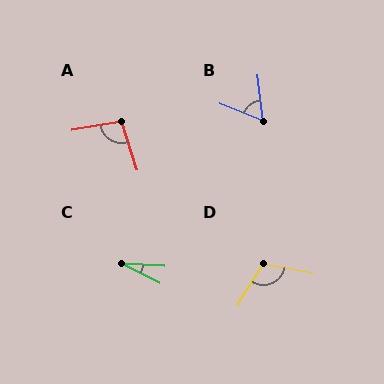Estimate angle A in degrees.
Approximately 98 degrees.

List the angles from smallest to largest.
C (23°), B (61°), A (98°), D (111°).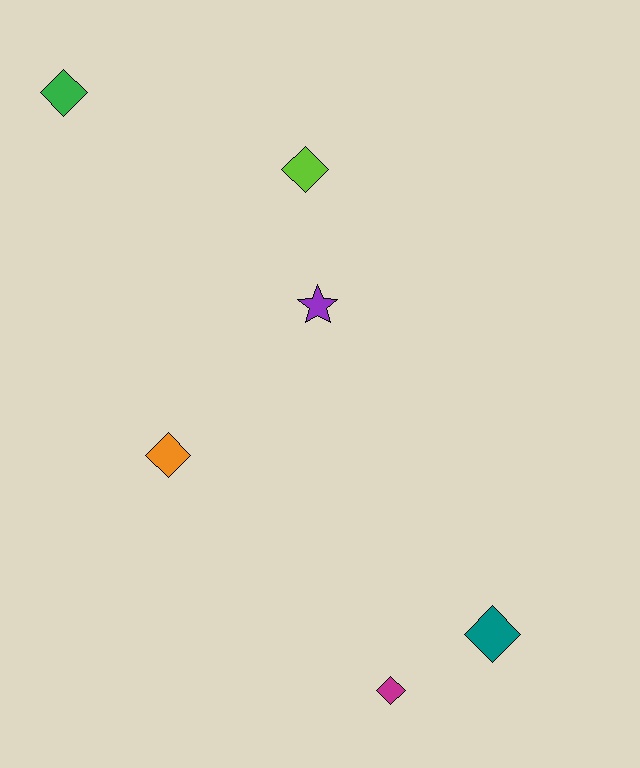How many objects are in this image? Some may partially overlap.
There are 6 objects.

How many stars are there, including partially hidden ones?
There is 1 star.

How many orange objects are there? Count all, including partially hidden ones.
There is 1 orange object.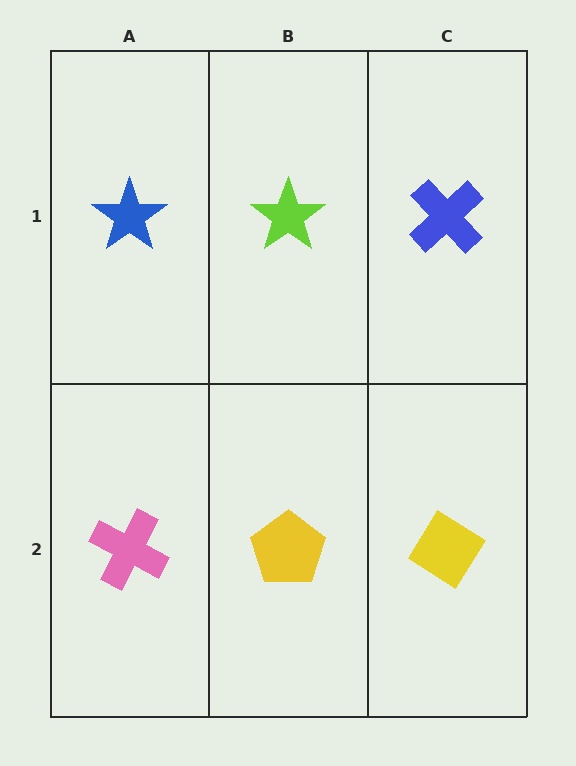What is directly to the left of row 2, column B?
A pink cross.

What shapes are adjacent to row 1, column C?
A yellow diamond (row 2, column C), a lime star (row 1, column B).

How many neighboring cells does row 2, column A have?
2.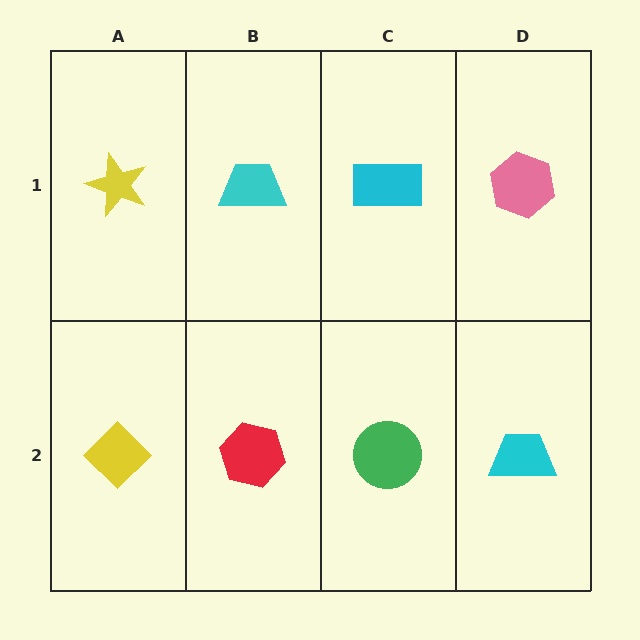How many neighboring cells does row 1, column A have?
2.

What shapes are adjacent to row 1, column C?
A green circle (row 2, column C), a cyan trapezoid (row 1, column B), a pink hexagon (row 1, column D).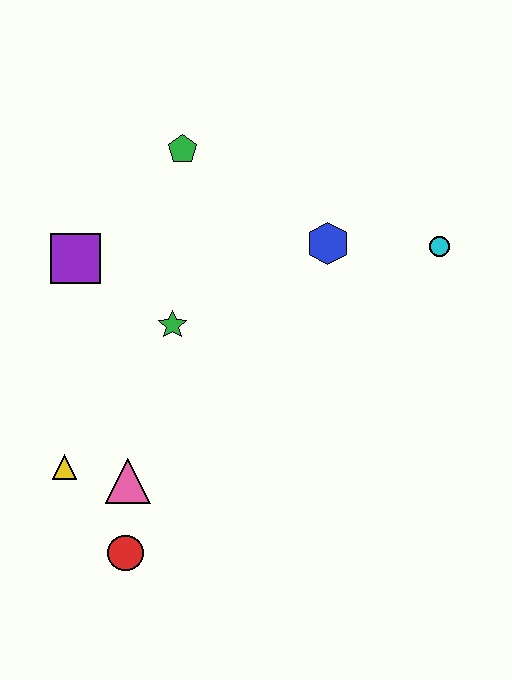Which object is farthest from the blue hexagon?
The red circle is farthest from the blue hexagon.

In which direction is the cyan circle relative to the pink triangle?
The cyan circle is to the right of the pink triangle.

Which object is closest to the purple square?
The green star is closest to the purple square.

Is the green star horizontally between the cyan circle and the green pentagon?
No